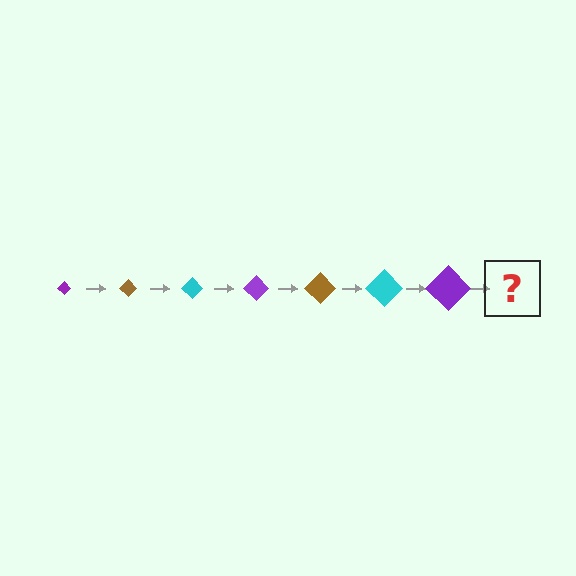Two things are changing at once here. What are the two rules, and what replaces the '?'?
The two rules are that the diamond grows larger each step and the color cycles through purple, brown, and cyan. The '?' should be a brown diamond, larger than the previous one.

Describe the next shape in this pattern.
It should be a brown diamond, larger than the previous one.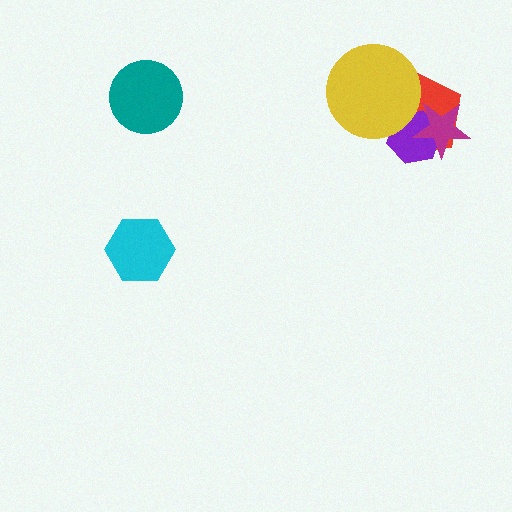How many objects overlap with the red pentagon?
3 objects overlap with the red pentagon.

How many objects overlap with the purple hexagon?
3 objects overlap with the purple hexagon.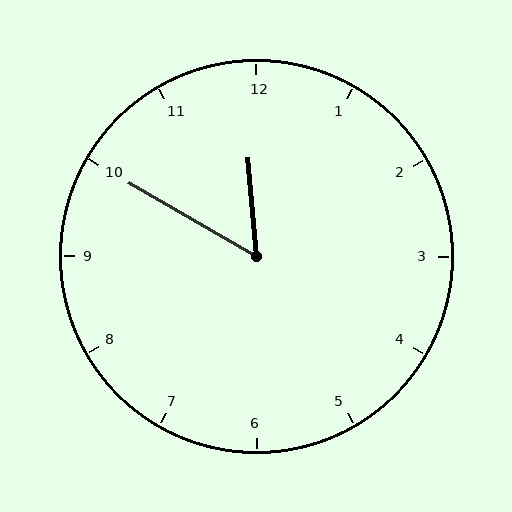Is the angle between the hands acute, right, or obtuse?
It is acute.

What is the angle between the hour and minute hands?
Approximately 55 degrees.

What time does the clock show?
11:50.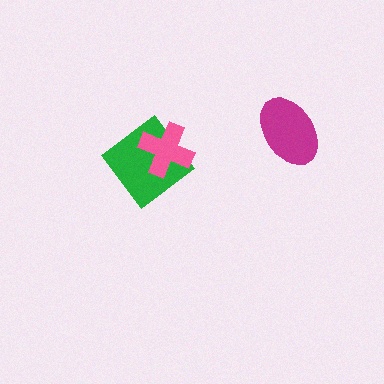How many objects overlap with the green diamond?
1 object overlaps with the green diamond.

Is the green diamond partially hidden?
Yes, it is partially covered by another shape.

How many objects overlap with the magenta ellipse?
0 objects overlap with the magenta ellipse.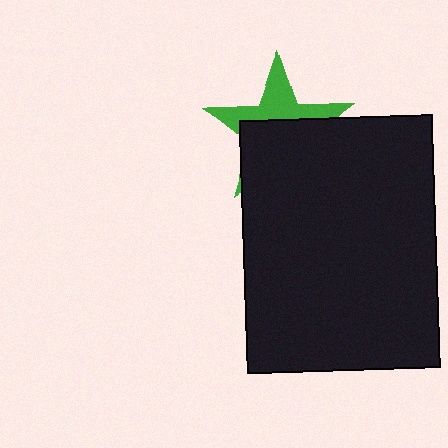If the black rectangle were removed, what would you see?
You would see the complete green star.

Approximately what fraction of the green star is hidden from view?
Roughly 59% of the green star is hidden behind the black rectangle.